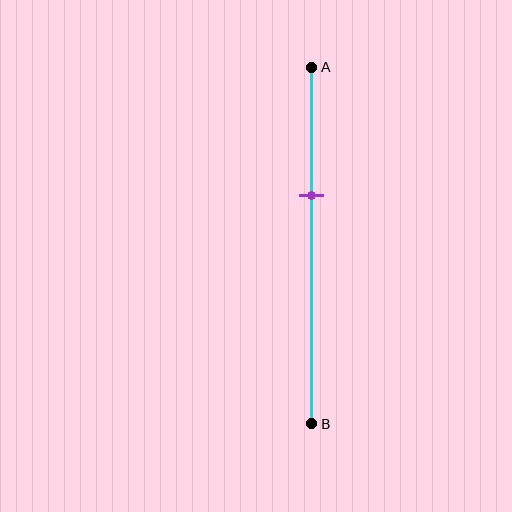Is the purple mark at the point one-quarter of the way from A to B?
No, the mark is at about 35% from A, not at the 25% one-quarter point.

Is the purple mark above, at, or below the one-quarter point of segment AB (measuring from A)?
The purple mark is below the one-quarter point of segment AB.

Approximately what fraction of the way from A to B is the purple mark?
The purple mark is approximately 35% of the way from A to B.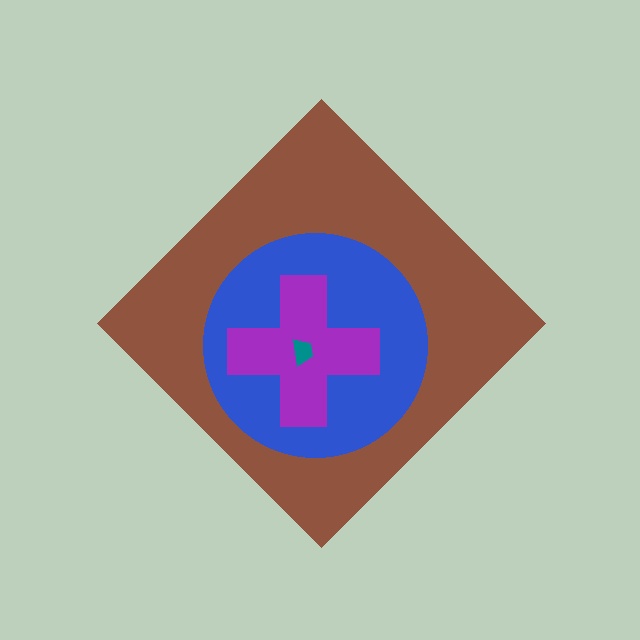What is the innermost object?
The teal trapezoid.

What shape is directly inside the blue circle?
The purple cross.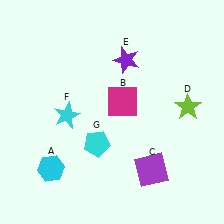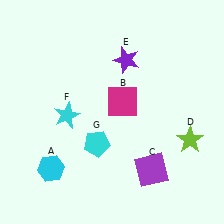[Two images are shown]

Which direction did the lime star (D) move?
The lime star (D) moved down.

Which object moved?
The lime star (D) moved down.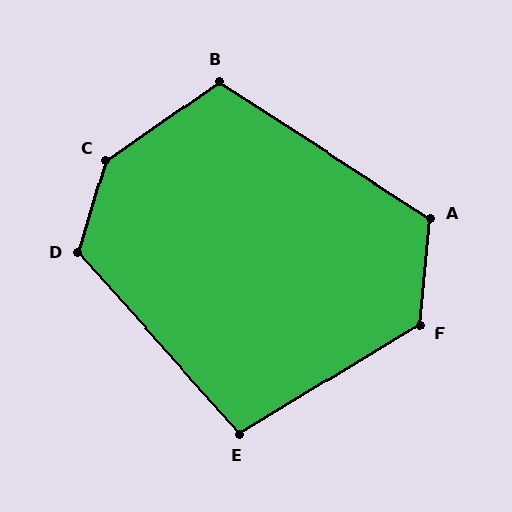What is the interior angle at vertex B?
Approximately 112 degrees (obtuse).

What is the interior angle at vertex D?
Approximately 122 degrees (obtuse).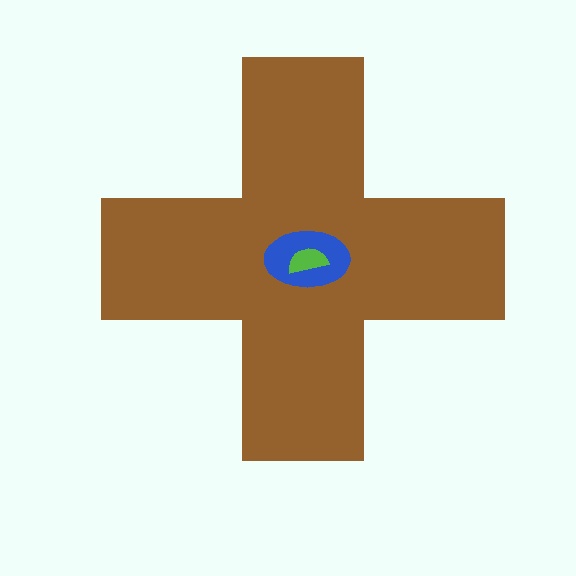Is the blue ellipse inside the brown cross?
Yes.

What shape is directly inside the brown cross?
The blue ellipse.